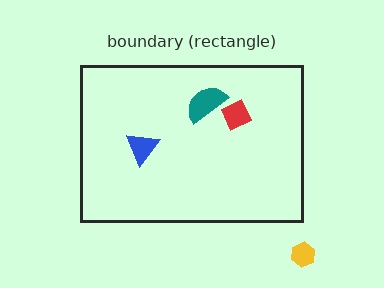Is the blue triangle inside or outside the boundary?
Inside.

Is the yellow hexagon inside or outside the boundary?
Outside.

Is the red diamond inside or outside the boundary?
Inside.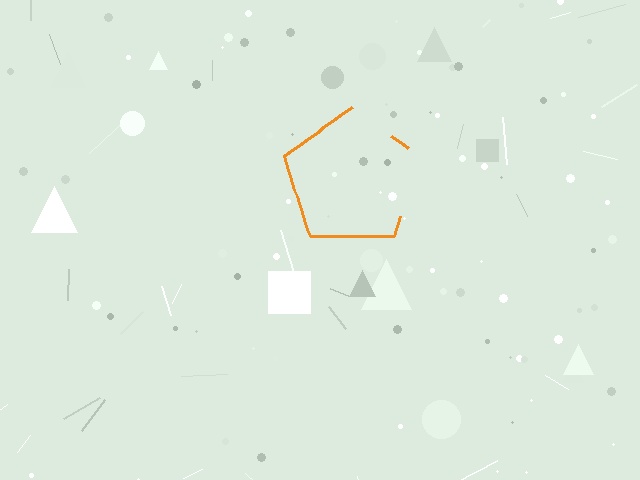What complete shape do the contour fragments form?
The contour fragments form a pentagon.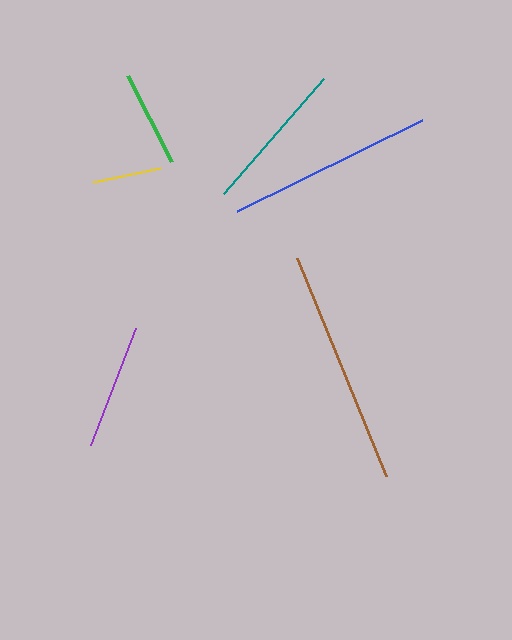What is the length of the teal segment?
The teal segment is approximately 152 pixels long.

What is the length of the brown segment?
The brown segment is approximately 236 pixels long.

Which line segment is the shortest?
The yellow line is the shortest at approximately 69 pixels.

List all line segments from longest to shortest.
From longest to shortest: brown, blue, teal, purple, green, yellow.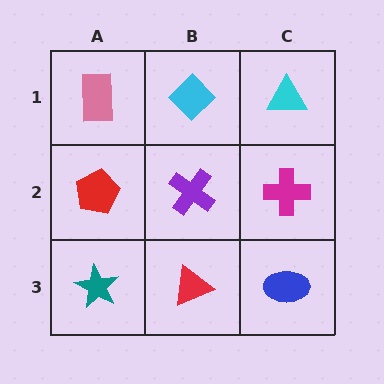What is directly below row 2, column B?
A red triangle.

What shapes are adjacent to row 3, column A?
A red pentagon (row 2, column A), a red triangle (row 3, column B).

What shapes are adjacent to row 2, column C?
A cyan triangle (row 1, column C), a blue ellipse (row 3, column C), a purple cross (row 2, column B).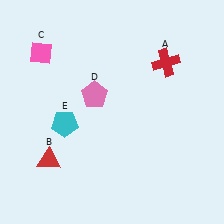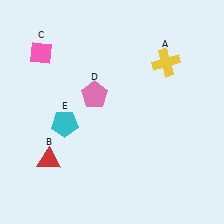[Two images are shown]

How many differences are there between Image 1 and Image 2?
There is 1 difference between the two images.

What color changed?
The cross (A) changed from red in Image 1 to yellow in Image 2.